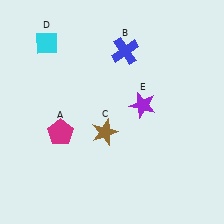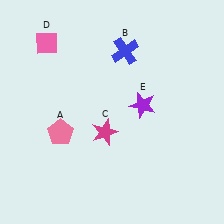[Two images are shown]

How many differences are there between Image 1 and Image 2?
There are 3 differences between the two images.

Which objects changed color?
A changed from magenta to pink. C changed from brown to magenta. D changed from cyan to pink.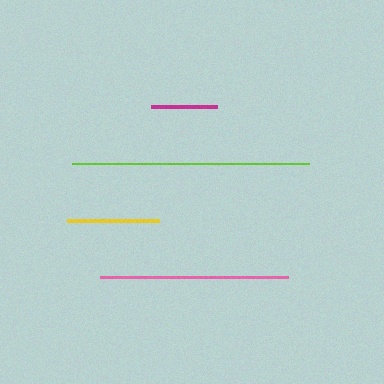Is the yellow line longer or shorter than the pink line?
The pink line is longer than the yellow line.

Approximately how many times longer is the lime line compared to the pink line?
The lime line is approximately 1.3 times the length of the pink line.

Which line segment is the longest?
The lime line is the longest at approximately 237 pixels.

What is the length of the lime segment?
The lime segment is approximately 237 pixels long.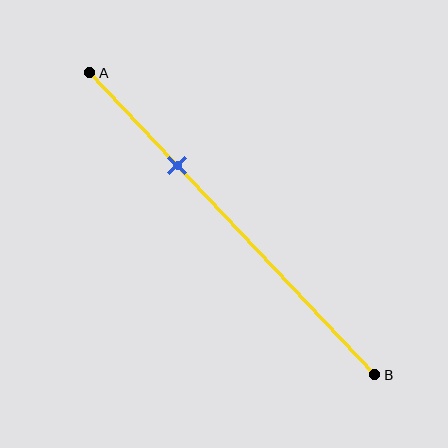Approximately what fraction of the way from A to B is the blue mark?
The blue mark is approximately 30% of the way from A to B.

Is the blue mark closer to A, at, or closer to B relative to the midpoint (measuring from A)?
The blue mark is closer to point A than the midpoint of segment AB.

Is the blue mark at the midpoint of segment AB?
No, the mark is at about 30% from A, not at the 50% midpoint.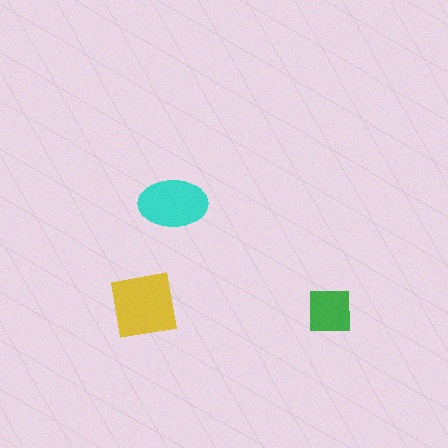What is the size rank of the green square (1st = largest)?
3rd.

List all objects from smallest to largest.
The green square, the cyan ellipse, the yellow square.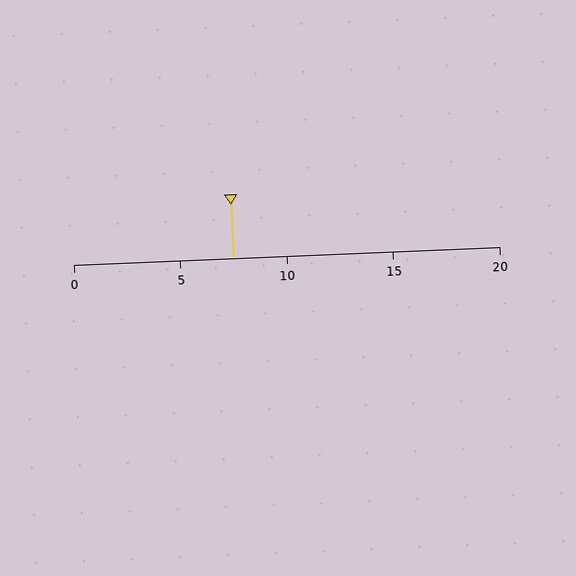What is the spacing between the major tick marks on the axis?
The major ticks are spaced 5 apart.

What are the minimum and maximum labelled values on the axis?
The axis runs from 0 to 20.